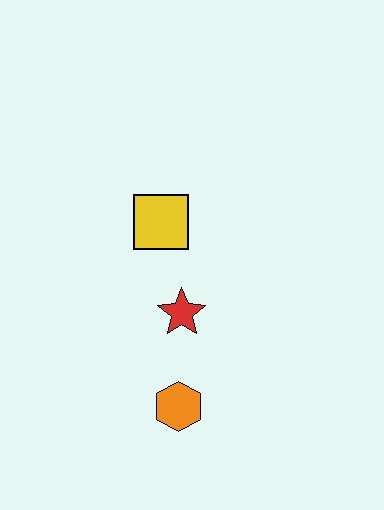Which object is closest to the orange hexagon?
The red star is closest to the orange hexagon.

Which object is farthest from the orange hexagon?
The yellow square is farthest from the orange hexagon.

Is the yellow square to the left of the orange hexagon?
Yes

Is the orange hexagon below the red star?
Yes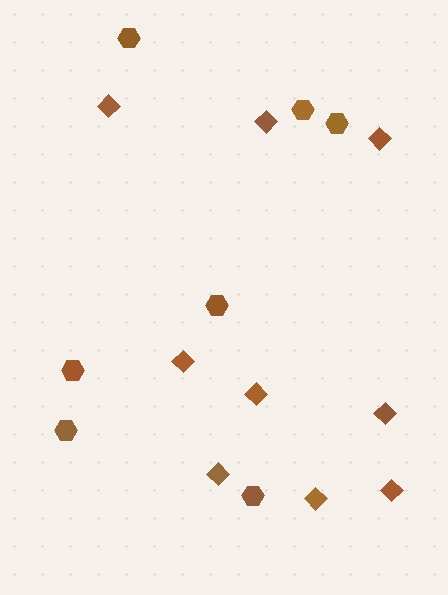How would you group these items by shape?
There are 2 groups: one group of hexagons (7) and one group of diamonds (9).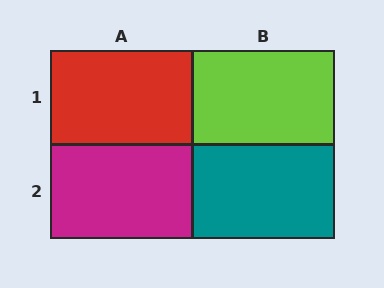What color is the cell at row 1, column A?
Red.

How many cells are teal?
1 cell is teal.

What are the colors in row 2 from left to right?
Magenta, teal.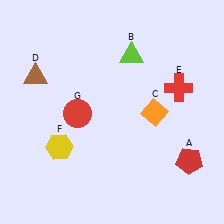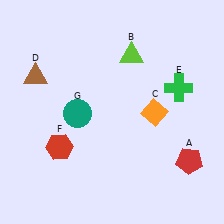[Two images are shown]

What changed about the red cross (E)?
In Image 1, E is red. In Image 2, it changed to green.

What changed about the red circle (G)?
In Image 1, G is red. In Image 2, it changed to teal.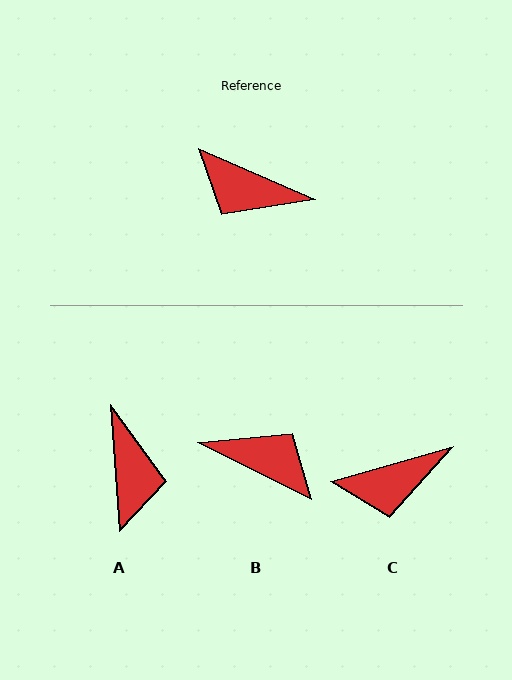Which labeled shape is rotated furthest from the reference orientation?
B, about 177 degrees away.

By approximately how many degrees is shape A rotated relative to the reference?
Approximately 117 degrees counter-clockwise.